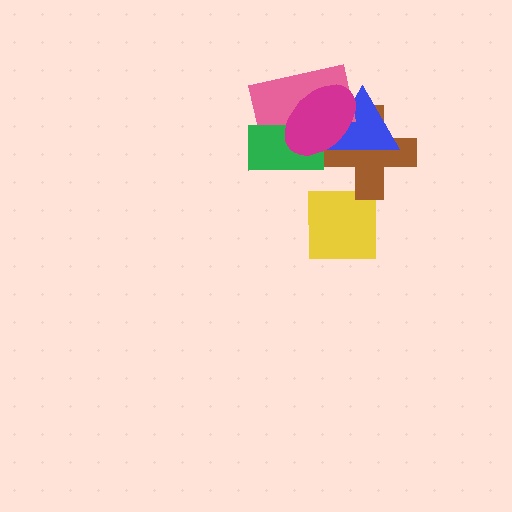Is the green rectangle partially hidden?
Yes, it is partially covered by another shape.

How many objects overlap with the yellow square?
1 object overlaps with the yellow square.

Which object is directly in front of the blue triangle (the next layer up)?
The pink rectangle is directly in front of the blue triangle.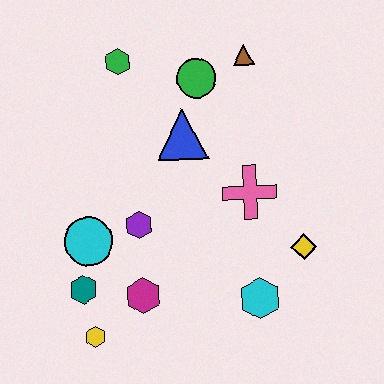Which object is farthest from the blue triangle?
The yellow hexagon is farthest from the blue triangle.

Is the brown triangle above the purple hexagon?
Yes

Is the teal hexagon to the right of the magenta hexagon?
No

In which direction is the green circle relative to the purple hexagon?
The green circle is above the purple hexagon.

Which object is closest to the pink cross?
The yellow diamond is closest to the pink cross.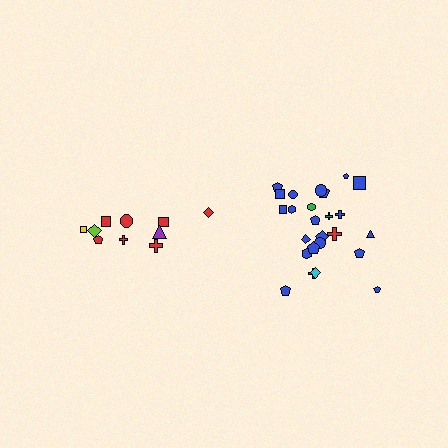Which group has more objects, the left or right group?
The right group.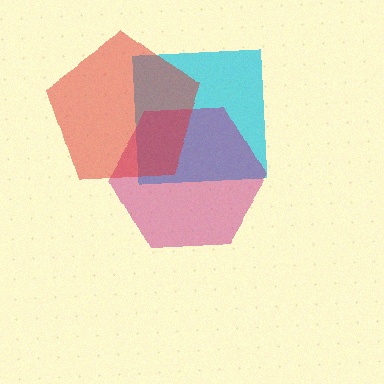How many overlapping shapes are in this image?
There are 3 overlapping shapes in the image.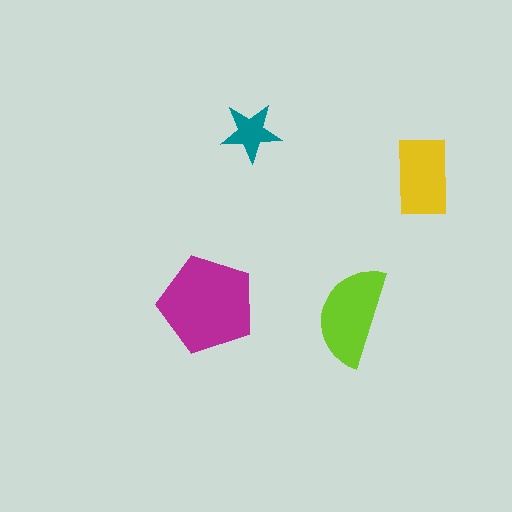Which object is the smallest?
The teal star.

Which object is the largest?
The magenta pentagon.